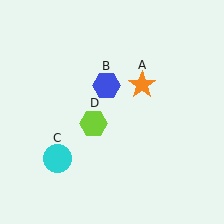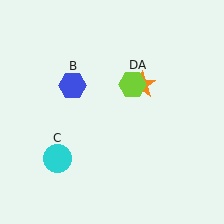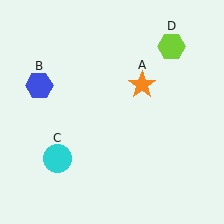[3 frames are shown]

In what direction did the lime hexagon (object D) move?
The lime hexagon (object D) moved up and to the right.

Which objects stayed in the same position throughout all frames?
Orange star (object A) and cyan circle (object C) remained stationary.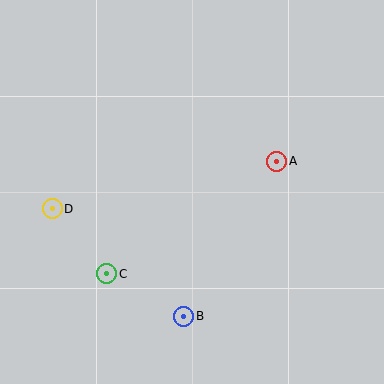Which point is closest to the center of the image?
Point A at (277, 161) is closest to the center.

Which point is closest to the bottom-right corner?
Point B is closest to the bottom-right corner.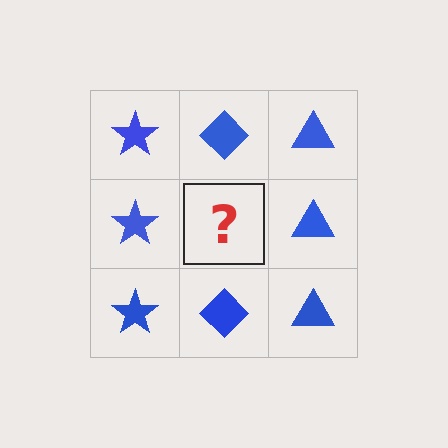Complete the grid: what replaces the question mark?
The question mark should be replaced with a blue diamond.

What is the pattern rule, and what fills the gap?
The rule is that each column has a consistent shape. The gap should be filled with a blue diamond.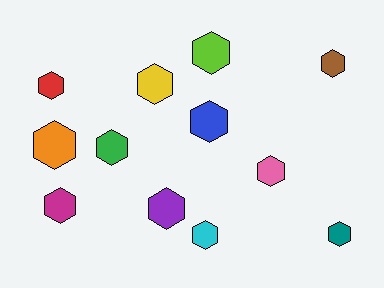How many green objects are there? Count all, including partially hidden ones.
There is 1 green object.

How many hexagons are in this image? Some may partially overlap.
There are 12 hexagons.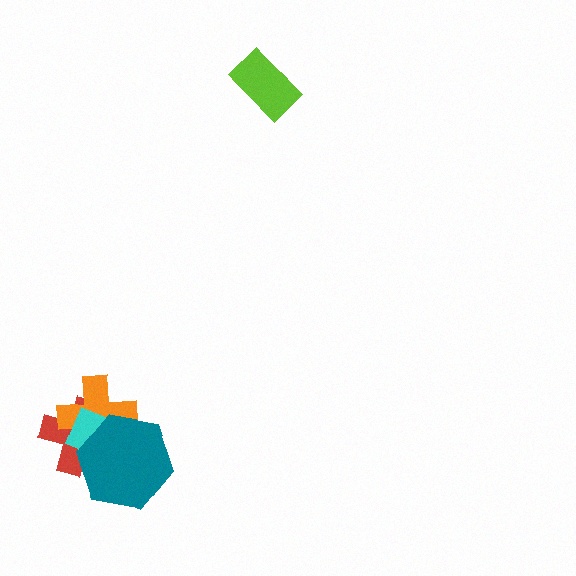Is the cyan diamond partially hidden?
Yes, it is partially covered by another shape.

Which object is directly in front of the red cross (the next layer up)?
The orange cross is directly in front of the red cross.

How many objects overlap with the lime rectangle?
0 objects overlap with the lime rectangle.